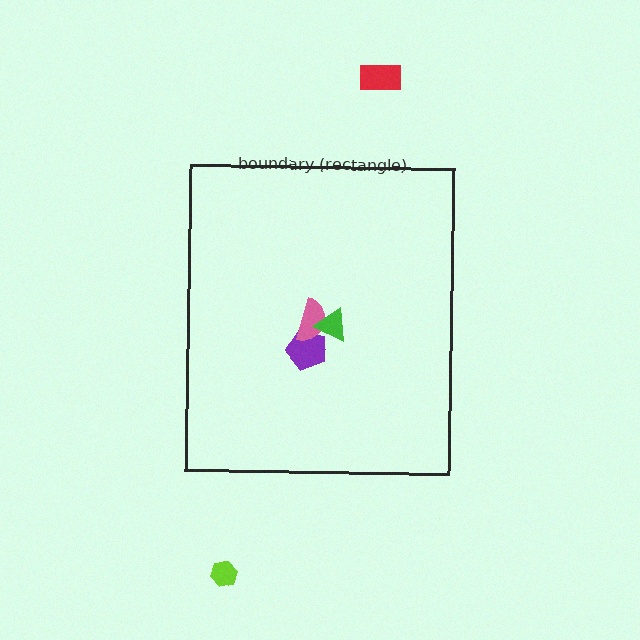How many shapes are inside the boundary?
3 inside, 2 outside.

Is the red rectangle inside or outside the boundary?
Outside.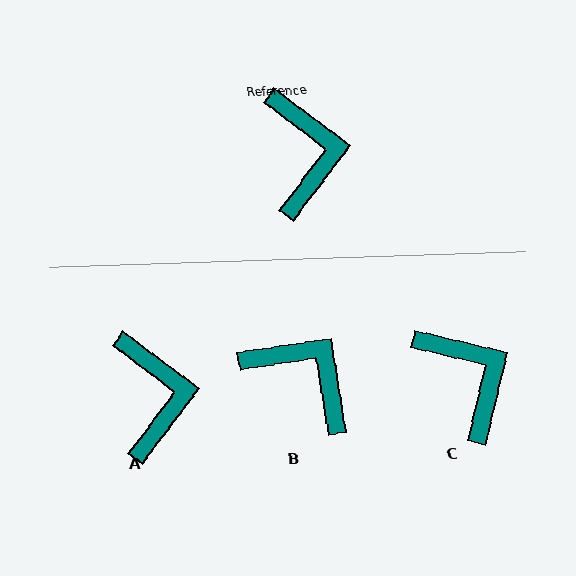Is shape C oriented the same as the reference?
No, it is off by about 23 degrees.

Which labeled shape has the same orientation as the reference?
A.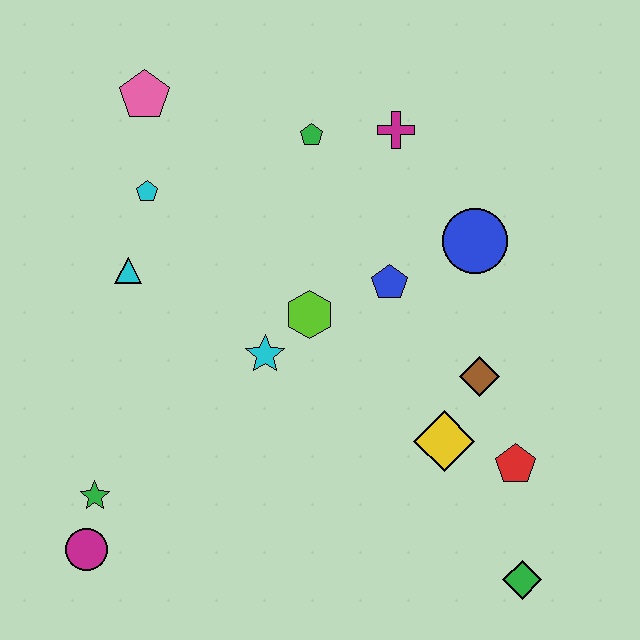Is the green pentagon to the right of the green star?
Yes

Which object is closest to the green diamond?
The red pentagon is closest to the green diamond.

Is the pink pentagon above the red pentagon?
Yes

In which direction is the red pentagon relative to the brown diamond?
The red pentagon is below the brown diamond.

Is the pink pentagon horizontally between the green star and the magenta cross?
Yes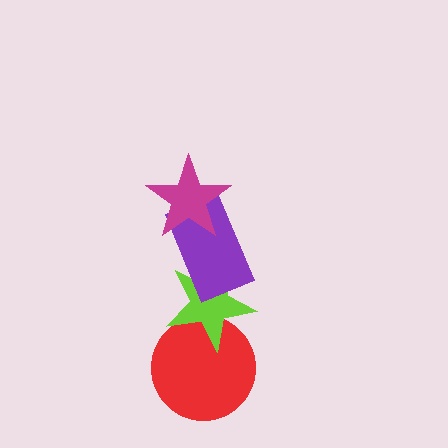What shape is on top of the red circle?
The lime star is on top of the red circle.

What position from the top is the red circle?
The red circle is 4th from the top.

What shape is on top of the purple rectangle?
The magenta star is on top of the purple rectangle.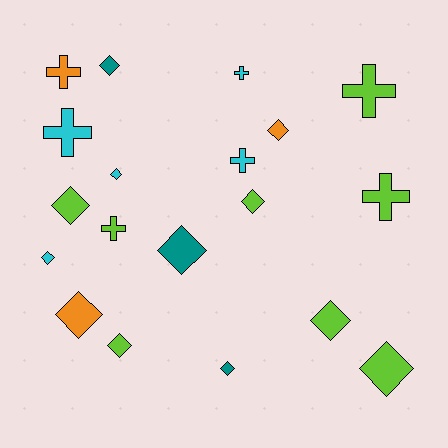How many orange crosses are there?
There is 1 orange cross.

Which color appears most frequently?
Lime, with 8 objects.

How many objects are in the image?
There are 19 objects.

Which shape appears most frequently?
Diamond, with 12 objects.